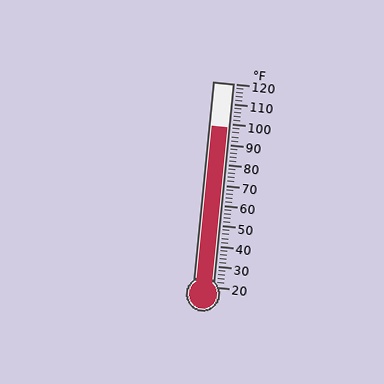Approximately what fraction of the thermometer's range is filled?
The thermometer is filled to approximately 80% of its range.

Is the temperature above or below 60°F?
The temperature is above 60°F.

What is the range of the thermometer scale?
The thermometer scale ranges from 20°F to 120°F.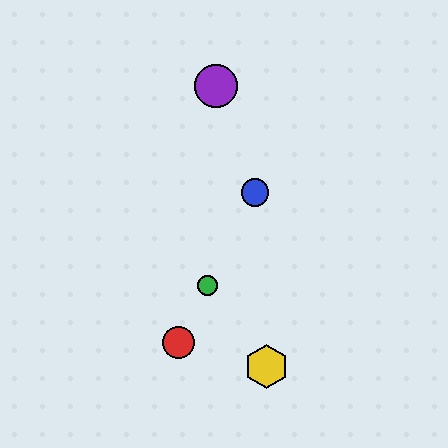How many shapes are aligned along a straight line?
3 shapes (the red circle, the blue circle, the green circle) are aligned along a straight line.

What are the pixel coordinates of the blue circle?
The blue circle is at (255, 193).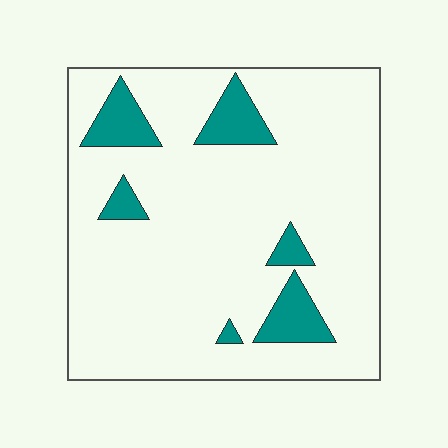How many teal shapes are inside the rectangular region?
6.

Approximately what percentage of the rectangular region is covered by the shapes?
Approximately 10%.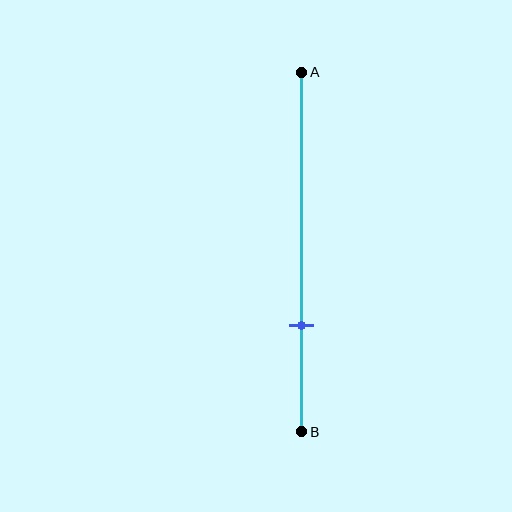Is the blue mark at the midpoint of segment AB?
No, the mark is at about 70% from A, not at the 50% midpoint.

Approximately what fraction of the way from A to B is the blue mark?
The blue mark is approximately 70% of the way from A to B.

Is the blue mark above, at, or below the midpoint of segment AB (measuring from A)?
The blue mark is below the midpoint of segment AB.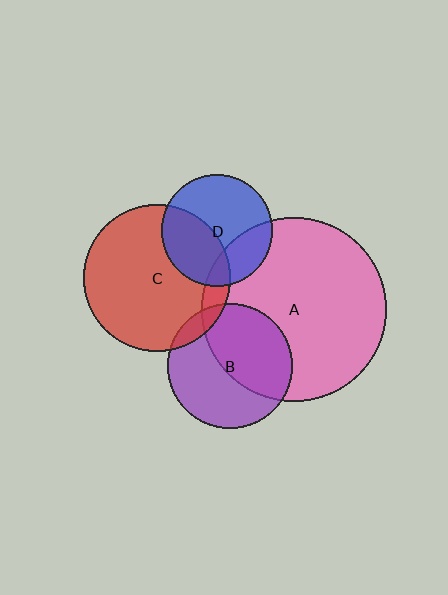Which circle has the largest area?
Circle A (pink).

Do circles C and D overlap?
Yes.